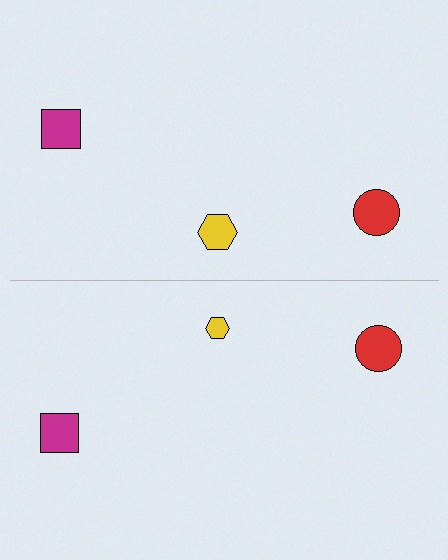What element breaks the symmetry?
The yellow hexagon on the bottom side has a different size than its mirror counterpart.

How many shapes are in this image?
There are 6 shapes in this image.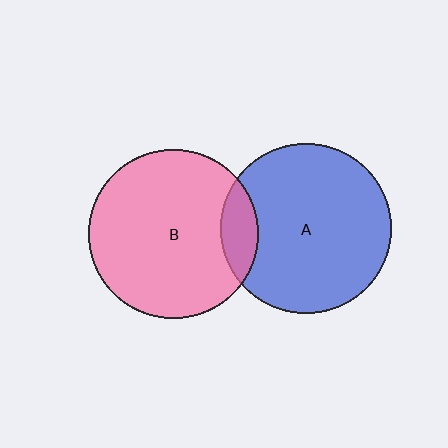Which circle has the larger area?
Circle A (blue).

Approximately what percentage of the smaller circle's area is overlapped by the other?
Approximately 10%.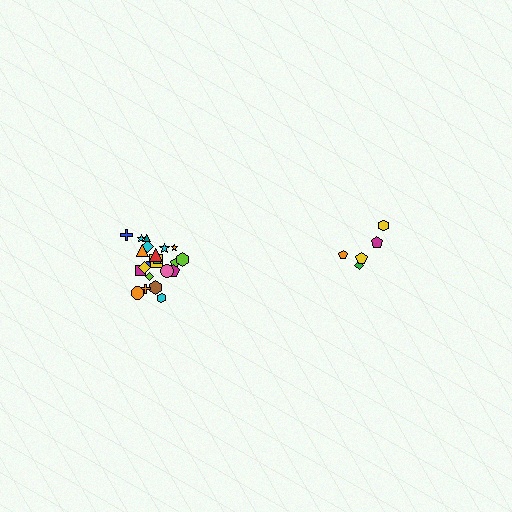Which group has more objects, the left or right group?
The left group.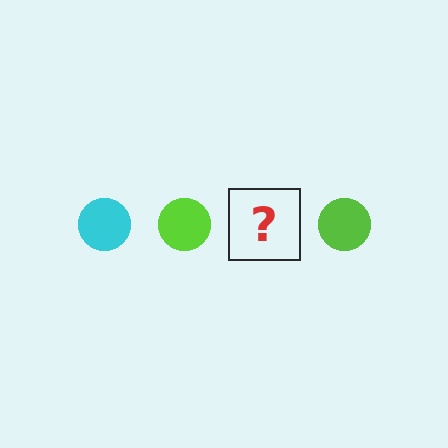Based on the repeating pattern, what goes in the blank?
The blank should be a cyan circle.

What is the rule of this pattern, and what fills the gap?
The rule is that the pattern cycles through cyan, lime circles. The gap should be filled with a cyan circle.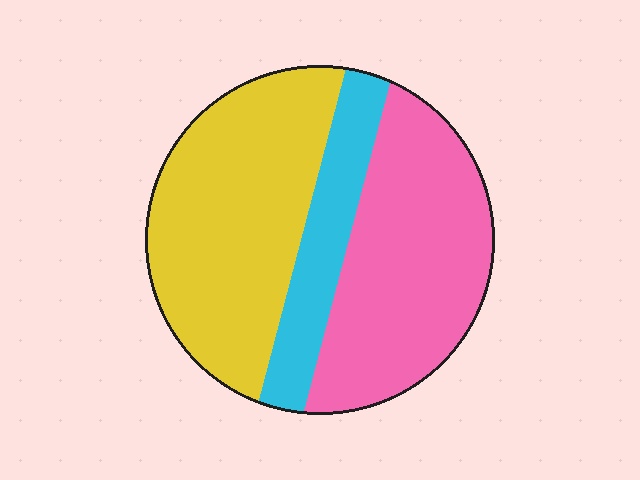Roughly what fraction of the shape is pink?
Pink takes up between a third and a half of the shape.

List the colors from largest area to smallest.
From largest to smallest: yellow, pink, cyan.